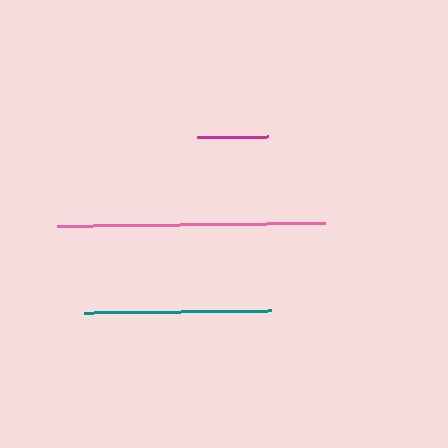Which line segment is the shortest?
The magenta line is the shortest at approximately 71 pixels.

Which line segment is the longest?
The pink line is the longest at approximately 268 pixels.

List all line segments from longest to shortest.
From longest to shortest: pink, teal, magenta.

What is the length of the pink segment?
The pink segment is approximately 268 pixels long.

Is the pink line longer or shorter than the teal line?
The pink line is longer than the teal line.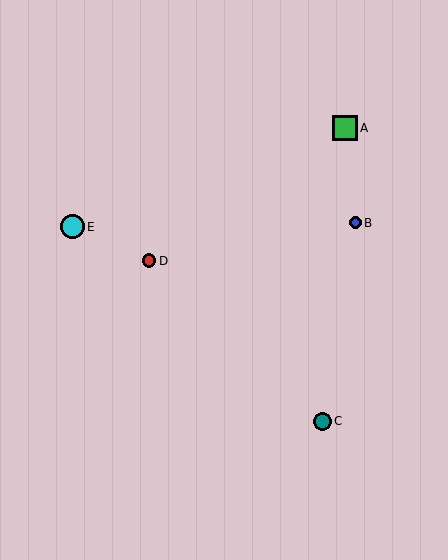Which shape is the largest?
The green square (labeled A) is the largest.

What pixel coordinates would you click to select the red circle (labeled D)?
Click at (149, 261) to select the red circle D.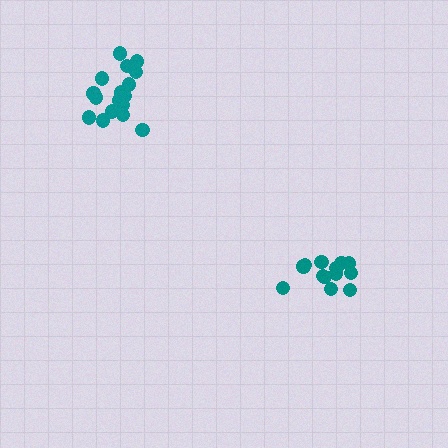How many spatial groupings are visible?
There are 2 spatial groupings.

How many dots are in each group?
Group 1: 13 dots, Group 2: 19 dots (32 total).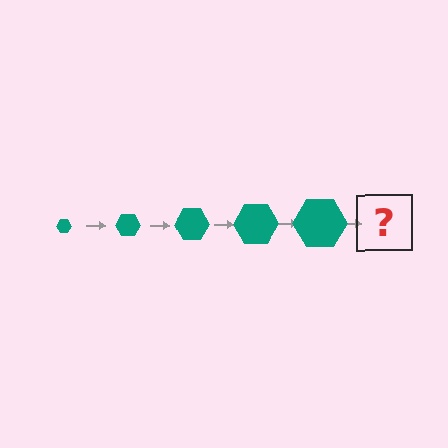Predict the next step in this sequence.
The next step is a teal hexagon, larger than the previous one.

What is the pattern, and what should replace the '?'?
The pattern is that the hexagon gets progressively larger each step. The '?' should be a teal hexagon, larger than the previous one.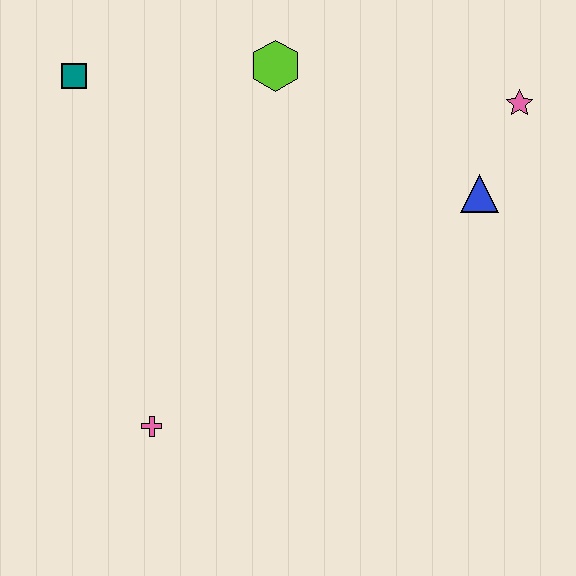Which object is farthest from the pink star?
The pink cross is farthest from the pink star.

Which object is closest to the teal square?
The lime hexagon is closest to the teal square.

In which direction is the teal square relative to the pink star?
The teal square is to the left of the pink star.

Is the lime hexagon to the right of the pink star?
No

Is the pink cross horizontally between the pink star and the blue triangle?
No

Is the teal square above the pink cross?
Yes